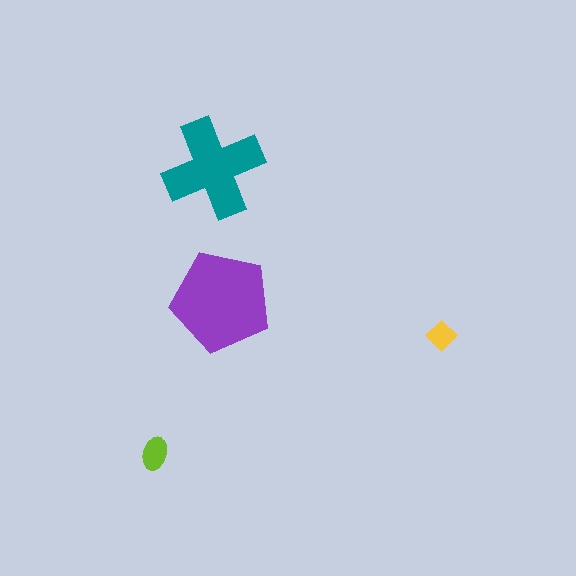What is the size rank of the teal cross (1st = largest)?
2nd.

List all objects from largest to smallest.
The purple pentagon, the teal cross, the lime ellipse, the yellow diamond.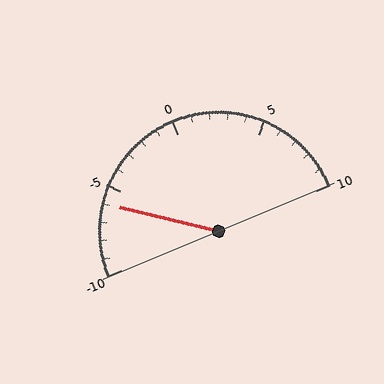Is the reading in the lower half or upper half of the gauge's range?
The reading is in the lower half of the range (-10 to 10).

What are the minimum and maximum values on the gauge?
The gauge ranges from -10 to 10.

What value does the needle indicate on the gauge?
The needle indicates approximately -6.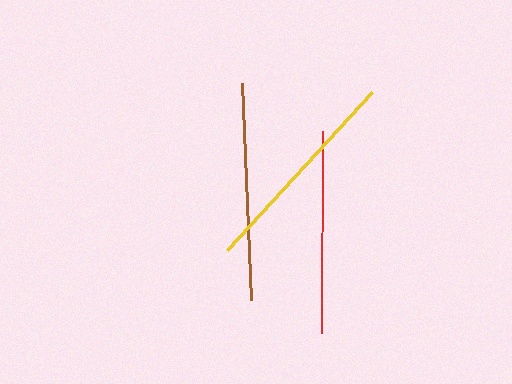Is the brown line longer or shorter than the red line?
The brown line is longer than the red line.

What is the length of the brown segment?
The brown segment is approximately 217 pixels long.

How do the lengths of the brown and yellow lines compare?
The brown and yellow lines are approximately the same length.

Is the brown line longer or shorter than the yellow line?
The brown line is longer than the yellow line.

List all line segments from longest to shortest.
From longest to shortest: brown, yellow, red.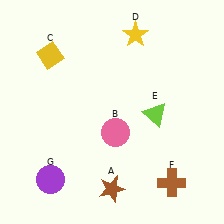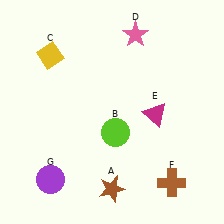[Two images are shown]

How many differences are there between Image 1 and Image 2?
There are 3 differences between the two images.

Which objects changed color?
B changed from pink to lime. D changed from yellow to pink. E changed from lime to magenta.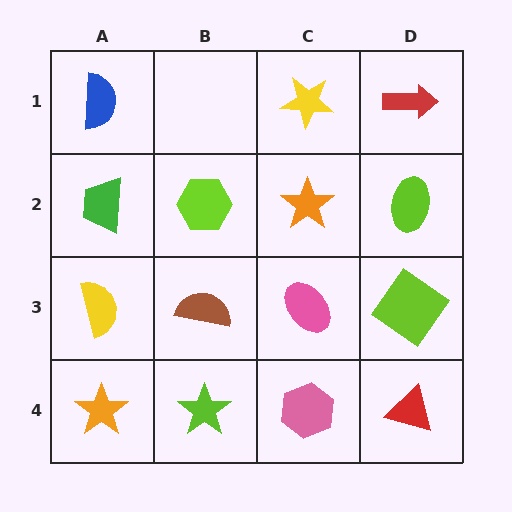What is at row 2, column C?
An orange star.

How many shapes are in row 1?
3 shapes.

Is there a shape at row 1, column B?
No, that cell is empty.